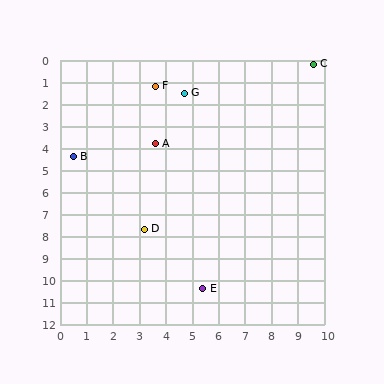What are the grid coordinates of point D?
Point D is at approximately (3.2, 7.7).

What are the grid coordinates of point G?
Point G is at approximately (4.7, 1.5).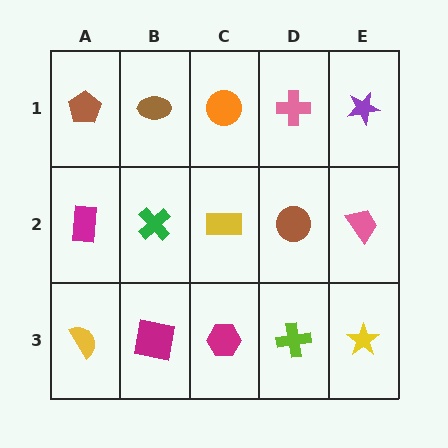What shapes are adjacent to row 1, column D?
A brown circle (row 2, column D), an orange circle (row 1, column C), a purple star (row 1, column E).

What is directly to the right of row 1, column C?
A pink cross.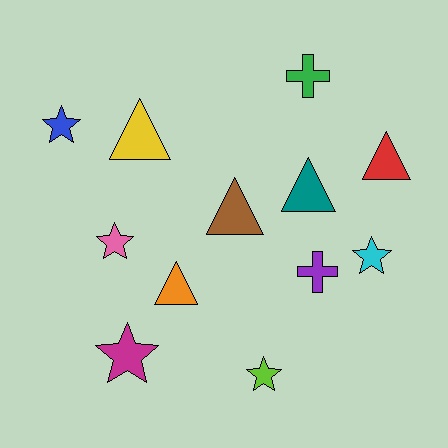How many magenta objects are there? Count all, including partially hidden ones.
There is 1 magenta object.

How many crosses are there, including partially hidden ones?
There are 2 crosses.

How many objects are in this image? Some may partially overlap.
There are 12 objects.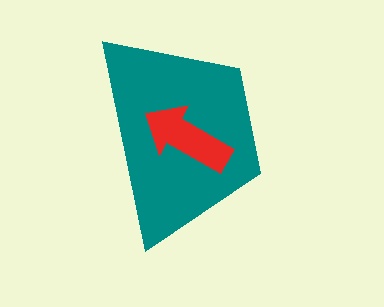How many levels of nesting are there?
2.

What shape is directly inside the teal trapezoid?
The red arrow.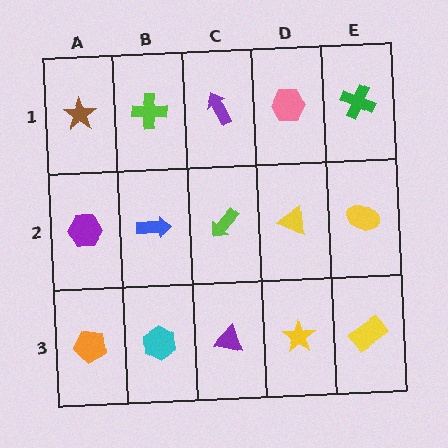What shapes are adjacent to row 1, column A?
A purple hexagon (row 2, column A), a lime cross (row 1, column B).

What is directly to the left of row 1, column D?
A purple arrow.